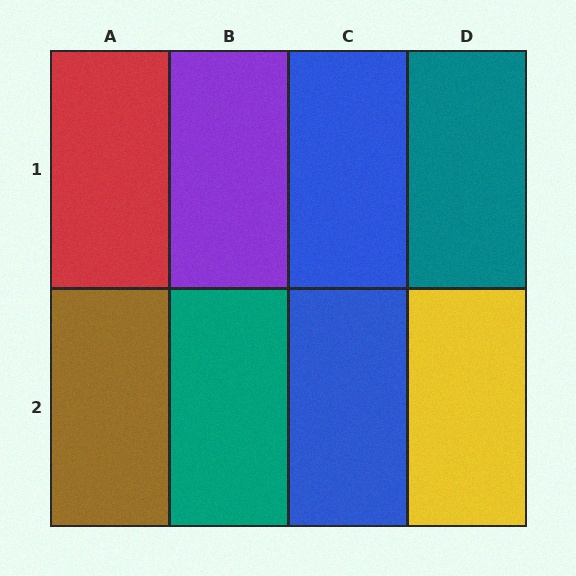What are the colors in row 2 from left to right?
Brown, teal, blue, yellow.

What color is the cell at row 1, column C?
Blue.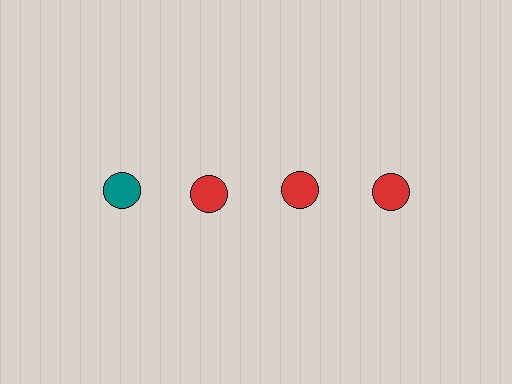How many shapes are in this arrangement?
There are 4 shapes arranged in a grid pattern.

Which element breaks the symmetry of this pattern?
The teal circle in the top row, leftmost column breaks the symmetry. All other shapes are red circles.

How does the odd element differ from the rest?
It has a different color: teal instead of red.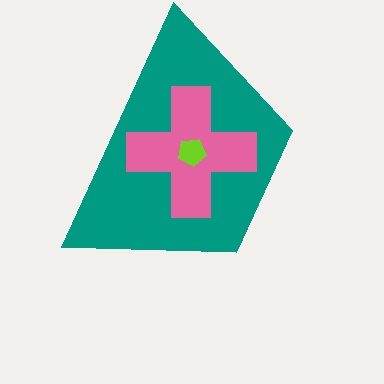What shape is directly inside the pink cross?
The lime pentagon.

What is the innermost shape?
The lime pentagon.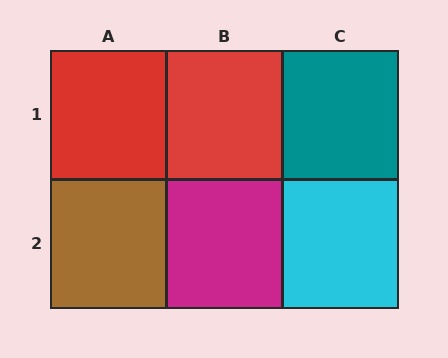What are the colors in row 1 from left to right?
Red, red, teal.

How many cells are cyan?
1 cell is cyan.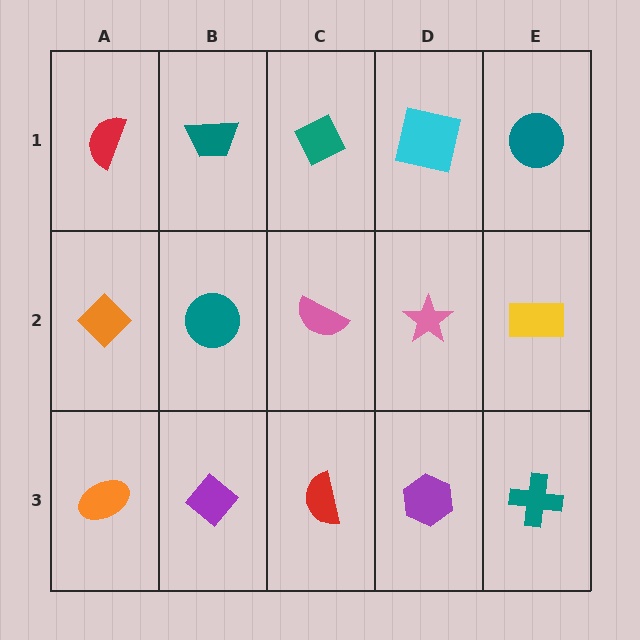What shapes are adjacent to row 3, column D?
A pink star (row 2, column D), a red semicircle (row 3, column C), a teal cross (row 3, column E).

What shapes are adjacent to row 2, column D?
A cyan square (row 1, column D), a purple hexagon (row 3, column D), a pink semicircle (row 2, column C), a yellow rectangle (row 2, column E).